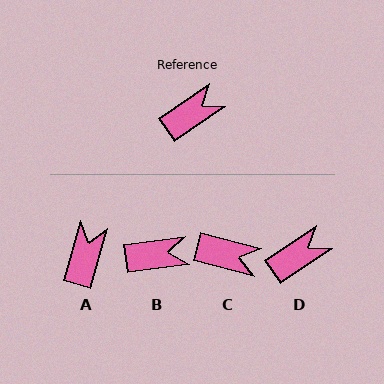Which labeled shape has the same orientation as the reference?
D.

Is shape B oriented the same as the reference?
No, it is off by about 28 degrees.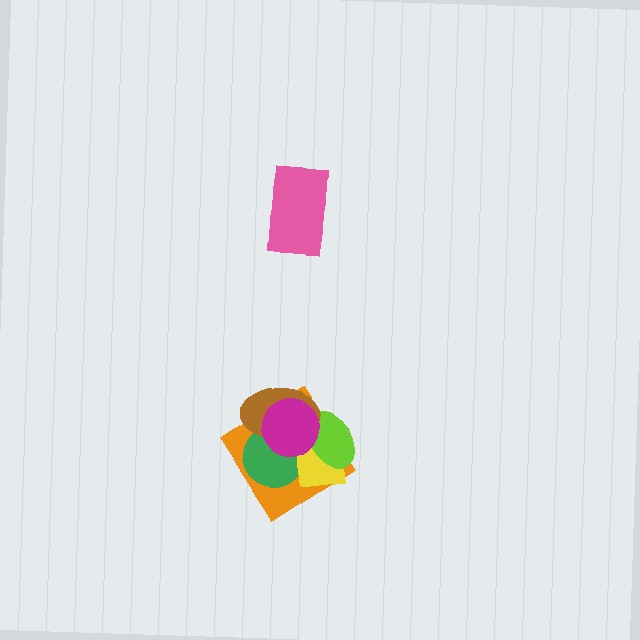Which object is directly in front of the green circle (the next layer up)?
The yellow square is directly in front of the green circle.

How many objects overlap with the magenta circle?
5 objects overlap with the magenta circle.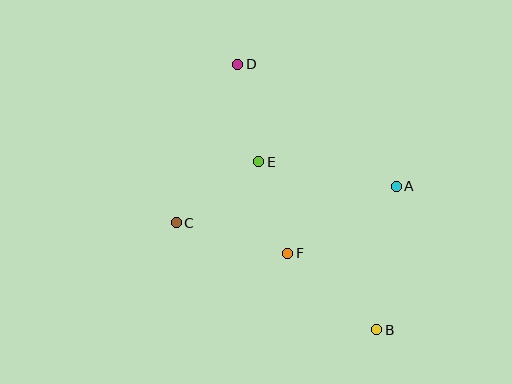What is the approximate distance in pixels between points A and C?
The distance between A and C is approximately 223 pixels.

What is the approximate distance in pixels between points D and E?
The distance between D and E is approximately 100 pixels.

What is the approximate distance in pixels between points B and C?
The distance between B and C is approximately 227 pixels.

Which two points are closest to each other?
Points E and F are closest to each other.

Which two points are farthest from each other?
Points B and D are farthest from each other.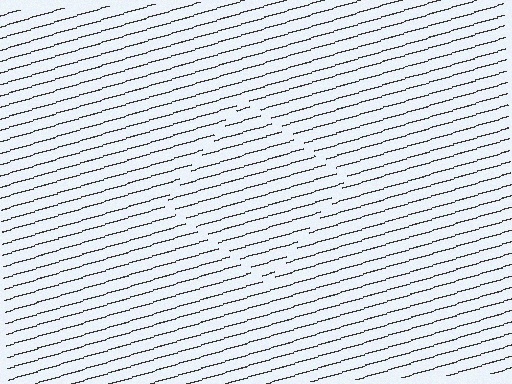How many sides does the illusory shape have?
4 sides — the line-ends trace a square.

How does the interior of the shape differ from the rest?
The interior of the shape contains the same grating, shifted by half a period — the contour is defined by the phase discontinuity where line-ends from the inner and outer gratings abut.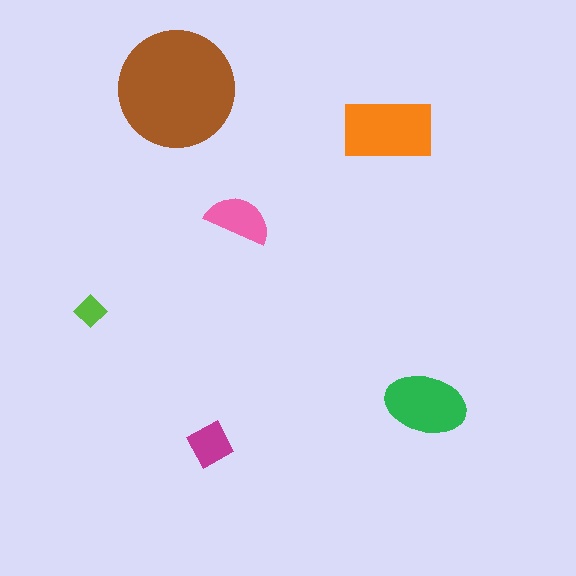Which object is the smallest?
The lime diamond.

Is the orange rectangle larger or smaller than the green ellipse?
Larger.